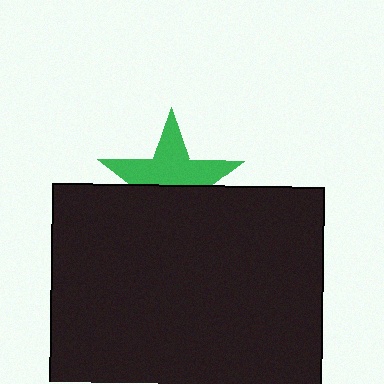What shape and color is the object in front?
The object in front is a black rectangle.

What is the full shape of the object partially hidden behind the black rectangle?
The partially hidden object is a green star.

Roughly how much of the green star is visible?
About half of it is visible (roughly 56%).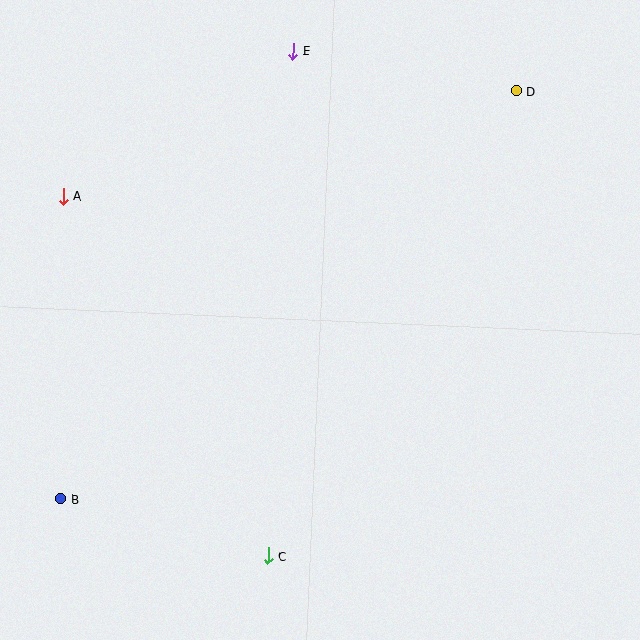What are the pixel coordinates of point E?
Point E is at (293, 51).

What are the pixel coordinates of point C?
Point C is at (268, 556).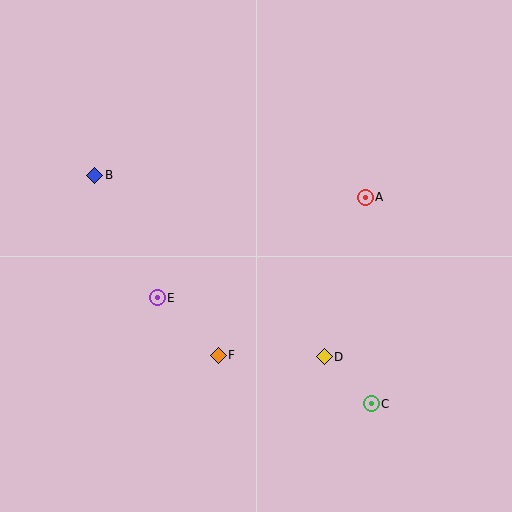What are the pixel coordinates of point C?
Point C is at (371, 404).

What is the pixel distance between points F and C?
The distance between F and C is 160 pixels.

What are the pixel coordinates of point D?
Point D is at (324, 357).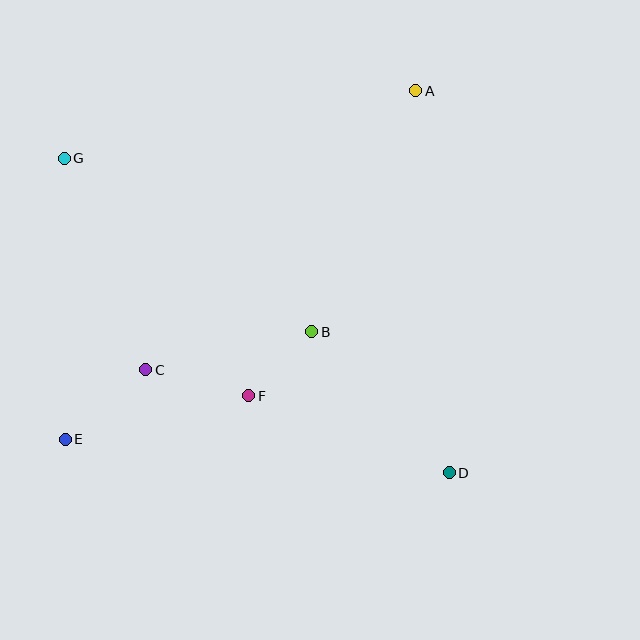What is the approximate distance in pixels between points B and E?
The distance between B and E is approximately 269 pixels.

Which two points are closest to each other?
Points B and F are closest to each other.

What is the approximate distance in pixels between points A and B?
The distance between A and B is approximately 263 pixels.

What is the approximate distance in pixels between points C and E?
The distance between C and E is approximately 106 pixels.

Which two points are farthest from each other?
Points D and G are farthest from each other.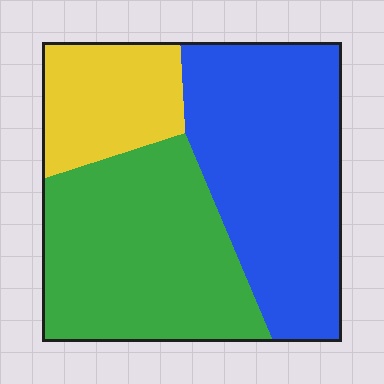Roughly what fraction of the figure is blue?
Blue covers 42% of the figure.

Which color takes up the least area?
Yellow, at roughly 20%.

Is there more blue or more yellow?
Blue.